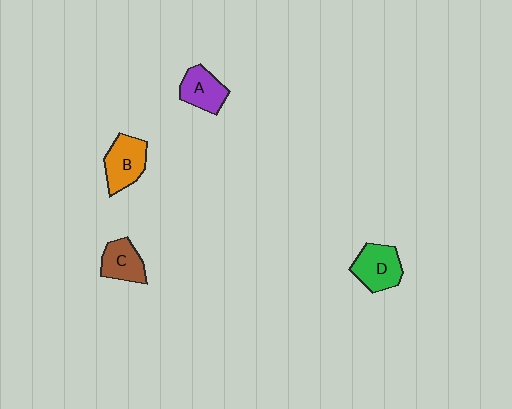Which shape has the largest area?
Shape B (orange).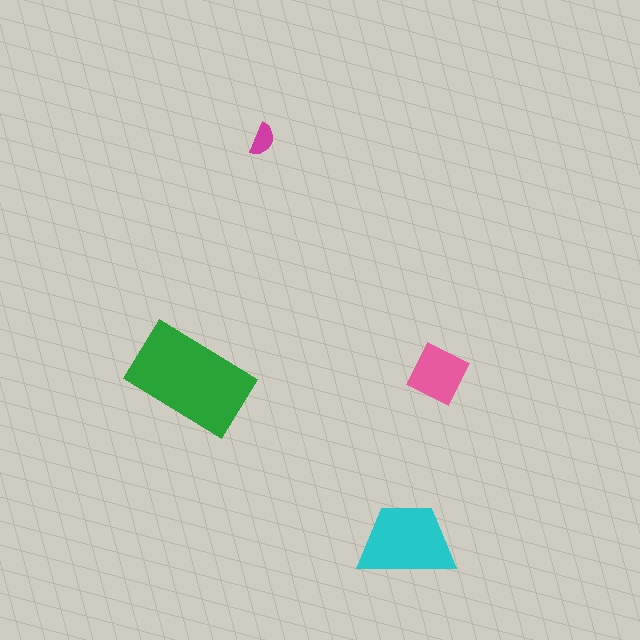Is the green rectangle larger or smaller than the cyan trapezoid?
Larger.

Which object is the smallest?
The magenta semicircle.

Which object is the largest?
The green rectangle.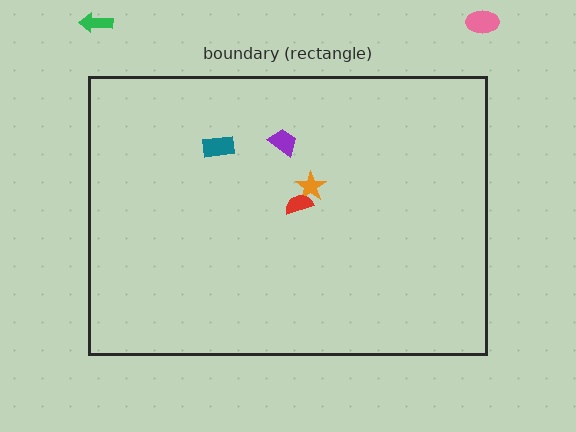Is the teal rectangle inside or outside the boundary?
Inside.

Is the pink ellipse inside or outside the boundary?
Outside.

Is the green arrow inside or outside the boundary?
Outside.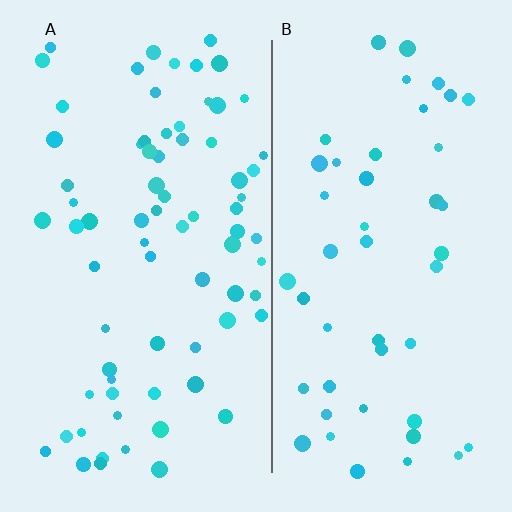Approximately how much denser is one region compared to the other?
Approximately 1.6× — region A over region B.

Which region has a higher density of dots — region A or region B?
A (the left).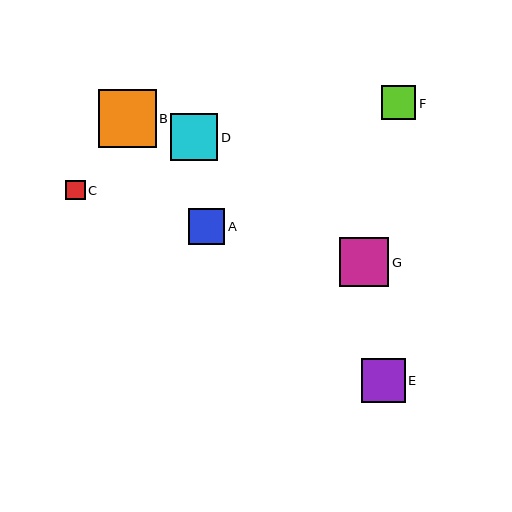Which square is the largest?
Square B is the largest with a size of approximately 58 pixels.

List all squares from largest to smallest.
From largest to smallest: B, G, D, E, A, F, C.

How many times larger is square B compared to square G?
Square B is approximately 1.2 times the size of square G.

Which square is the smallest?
Square C is the smallest with a size of approximately 19 pixels.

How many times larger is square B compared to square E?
Square B is approximately 1.3 times the size of square E.